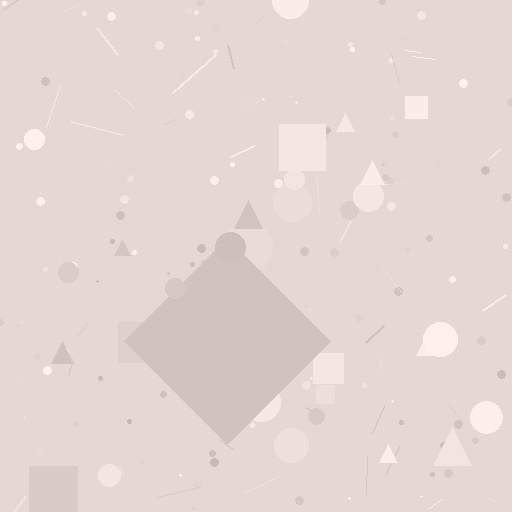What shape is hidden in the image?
A diamond is hidden in the image.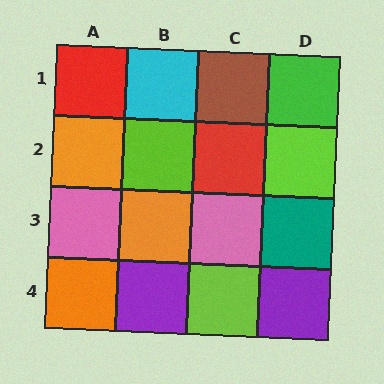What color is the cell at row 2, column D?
Lime.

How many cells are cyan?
1 cell is cyan.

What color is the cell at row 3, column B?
Orange.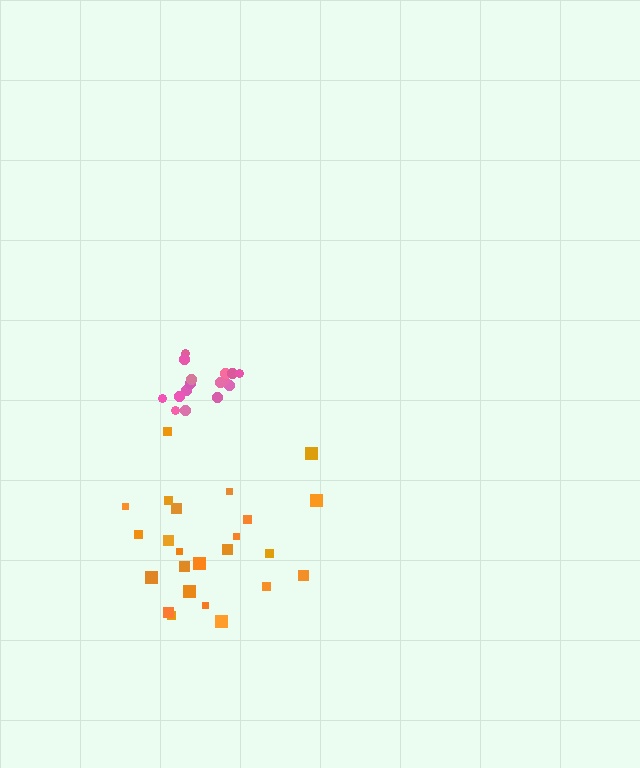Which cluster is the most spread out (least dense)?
Orange.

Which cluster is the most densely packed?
Pink.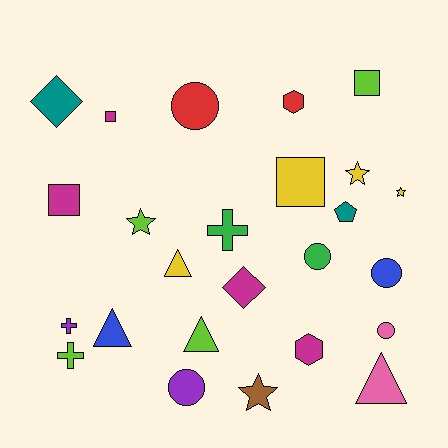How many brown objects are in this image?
There is 1 brown object.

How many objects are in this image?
There are 25 objects.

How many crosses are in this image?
There are 3 crosses.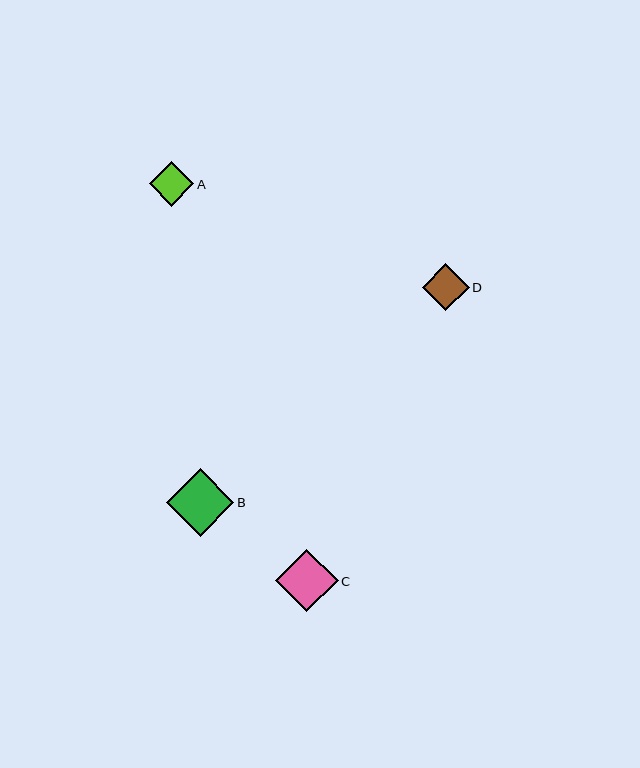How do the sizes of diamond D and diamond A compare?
Diamond D and diamond A are approximately the same size.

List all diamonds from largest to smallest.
From largest to smallest: B, C, D, A.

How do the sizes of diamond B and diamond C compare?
Diamond B and diamond C are approximately the same size.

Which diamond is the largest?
Diamond B is the largest with a size of approximately 67 pixels.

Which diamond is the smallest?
Diamond A is the smallest with a size of approximately 44 pixels.